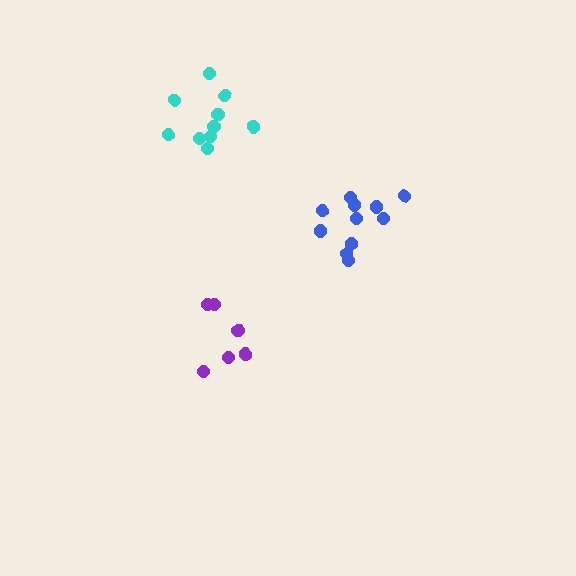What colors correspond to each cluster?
The clusters are colored: purple, blue, cyan.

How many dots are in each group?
Group 1: 6 dots, Group 2: 11 dots, Group 3: 10 dots (27 total).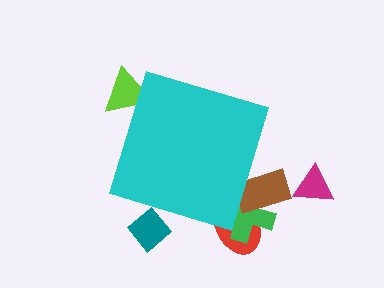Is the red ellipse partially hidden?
Yes, the red ellipse is partially hidden behind the cyan diamond.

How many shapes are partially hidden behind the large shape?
5 shapes are partially hidden.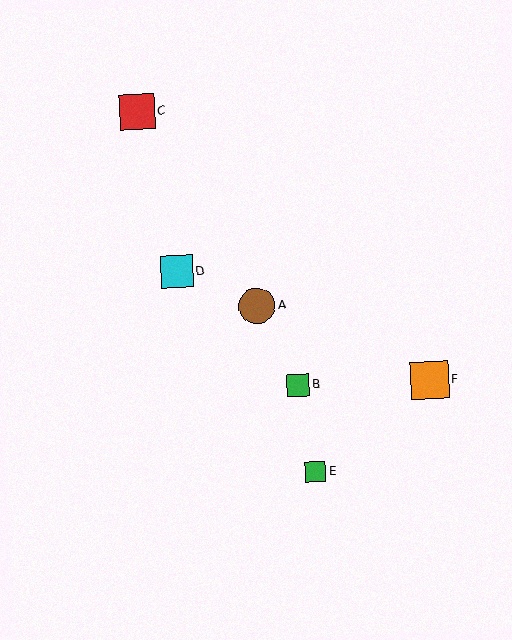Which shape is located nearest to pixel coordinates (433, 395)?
The orange square (labeled F) at (430, 380) is nearest to that location.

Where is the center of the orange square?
The center of the orange square is at (430, 380).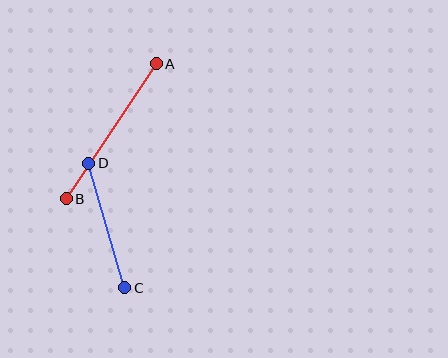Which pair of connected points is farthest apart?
Points A and B are farthest apart.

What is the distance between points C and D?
The distance is approximately 130 pixels.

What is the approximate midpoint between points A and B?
The midpoint is at approximately (111, 131) pixels.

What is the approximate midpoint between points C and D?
The midpoint is at approximately (107, 225) pixels.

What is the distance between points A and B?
The distance is approximately 162 pixels.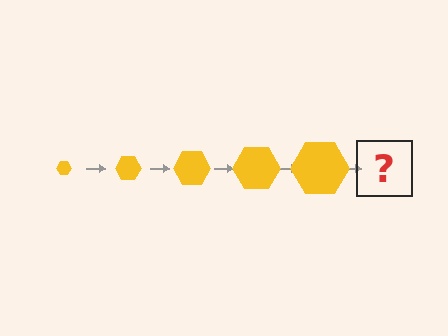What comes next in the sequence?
The next element should be a yellow hexagon, larger than the previous one.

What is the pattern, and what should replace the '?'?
The pattern is that the hexagon gets progressively larger each step. The '?' should be a yellow hexagon, larger than the previous one.